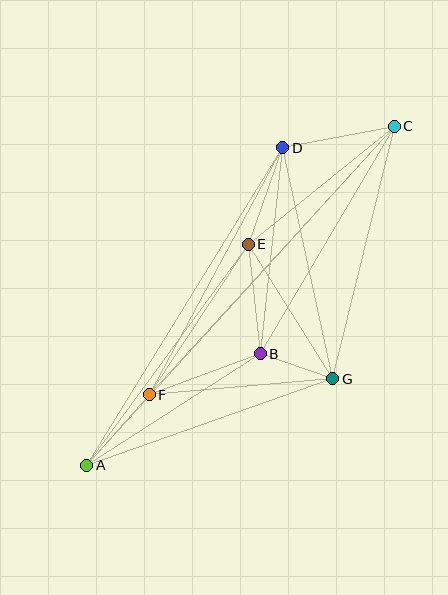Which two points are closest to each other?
Points B and G are closest to each other.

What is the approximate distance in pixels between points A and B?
The distance between A and B is approximately 206 pixels.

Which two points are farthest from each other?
Points A and C are farthest from each other.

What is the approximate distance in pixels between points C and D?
The distance between C and D is approximately 114 pixels.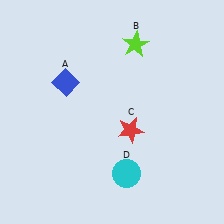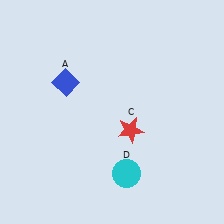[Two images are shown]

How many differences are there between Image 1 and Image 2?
There is 1 difference between the two images.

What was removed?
The lime star (B) was removed in Image 2.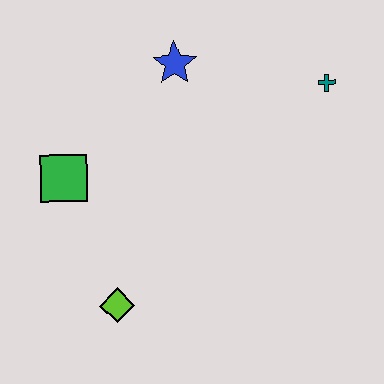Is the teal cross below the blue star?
Yes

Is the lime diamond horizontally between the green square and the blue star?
Yes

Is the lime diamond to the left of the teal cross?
Yes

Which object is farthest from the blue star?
The lime diamond is farthest from the blue star.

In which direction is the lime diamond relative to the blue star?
The lime diamond is below the blue star.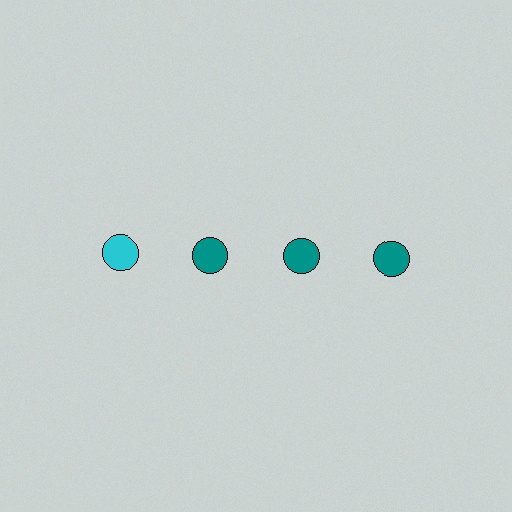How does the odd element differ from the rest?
It has a different color: cyan instead of teal.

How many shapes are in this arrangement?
There are 4 shapes arranged in a grid pattern.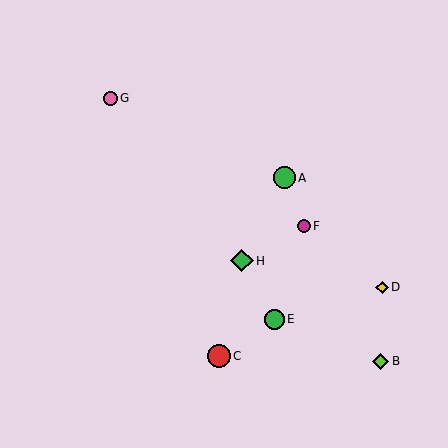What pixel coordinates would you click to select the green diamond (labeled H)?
Click at (242, 261) to select the green diamond H.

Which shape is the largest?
The red circle (labeled C) is the largest.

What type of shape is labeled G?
Shape G is a pink circle.